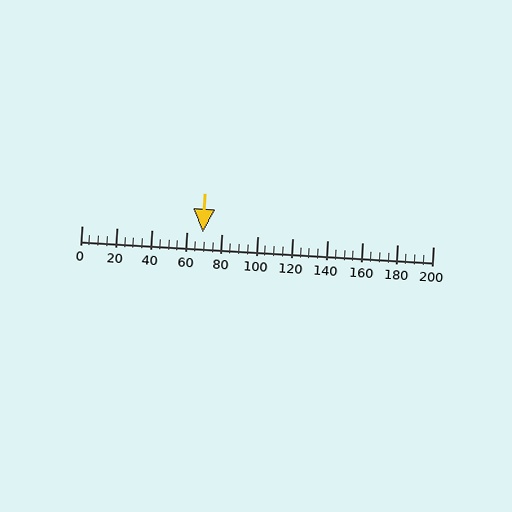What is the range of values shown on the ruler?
The ruler shows values from 0 to 200.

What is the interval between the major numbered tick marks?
The major tick marks are spaced 20 units apart.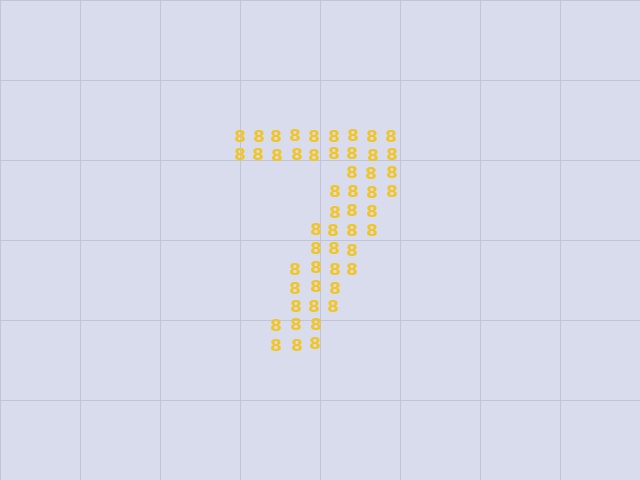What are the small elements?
The small elements are digit 8's.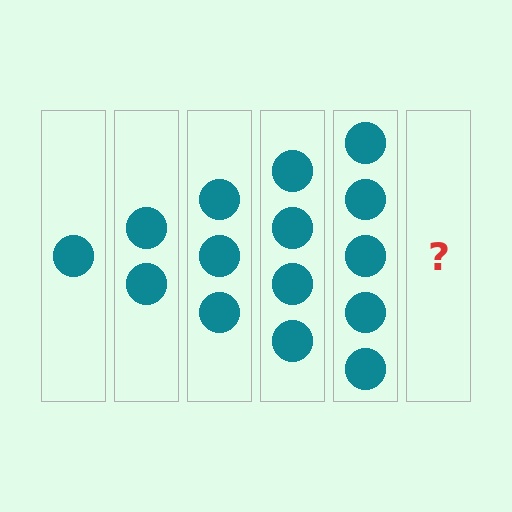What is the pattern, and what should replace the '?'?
The pattern is that each step adds one more circle. The '?' should be 6 circles.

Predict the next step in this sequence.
The next step is 6 circles.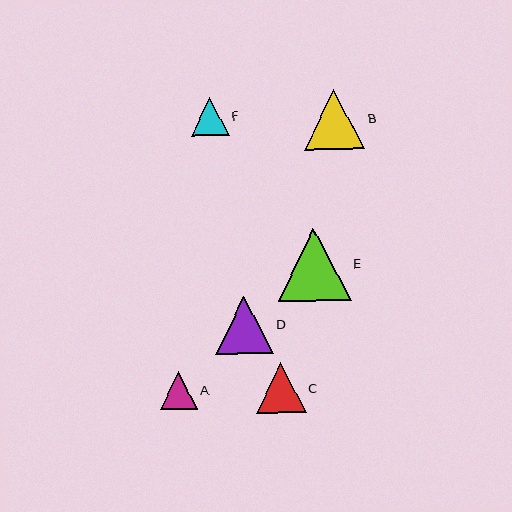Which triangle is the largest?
Triangle E is the largest with a size of approximately 73 pixels.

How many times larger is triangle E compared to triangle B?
Triangle E is approximately 1.2 times the size of triangle B.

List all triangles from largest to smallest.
From largest to smallest: E, B, D, C, F, A.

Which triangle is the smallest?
Triangle A is the smallest with a size of approximately 38 pixels.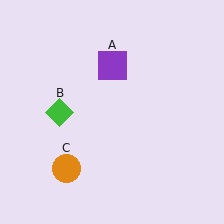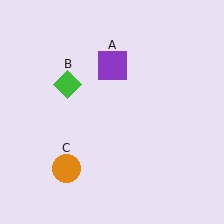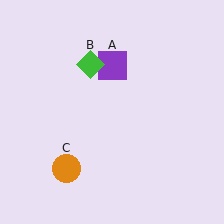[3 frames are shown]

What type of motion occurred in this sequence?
The green diamond (object B) rotated clockwise around the center of the scene.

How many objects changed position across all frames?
1 object changed position: green diamond (object B).